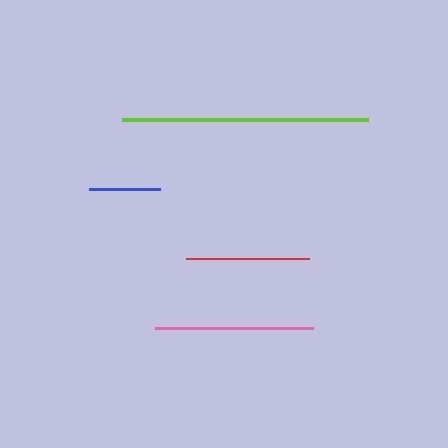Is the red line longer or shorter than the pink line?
The pink line is longer than the red line.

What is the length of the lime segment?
The lime segment is approximately 247 pixels long.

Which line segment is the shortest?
The blue line is the shortest at approximately 71 pixels.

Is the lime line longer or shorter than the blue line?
The lime line is longer than the blue line.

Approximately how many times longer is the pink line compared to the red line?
The pink line is approximately 1.3 times the length of the red line.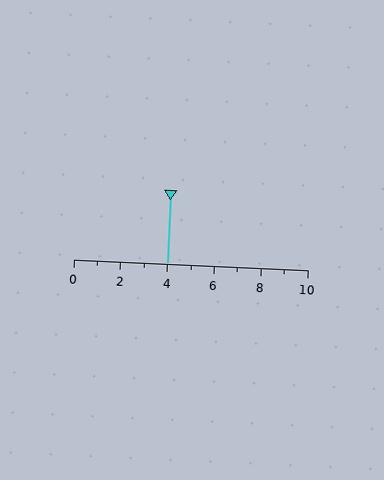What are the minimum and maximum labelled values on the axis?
The axis runs from 0 to 10.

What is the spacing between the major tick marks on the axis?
The major ticks are spaced 2 apart.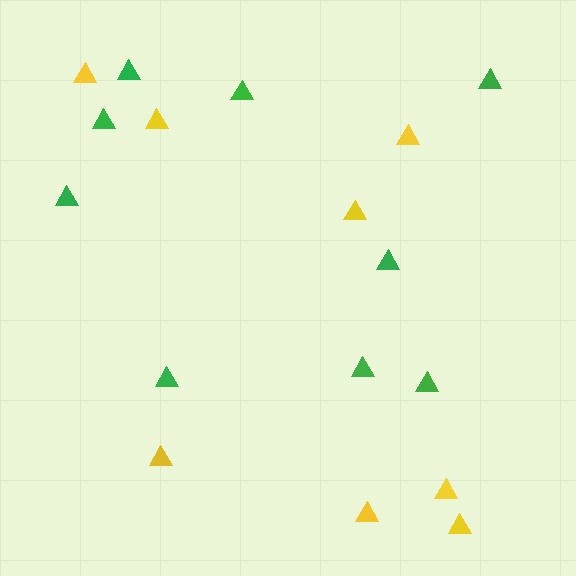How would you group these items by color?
There are 2 groups: one group of yellow triangles (8) and one group of green triangles (9).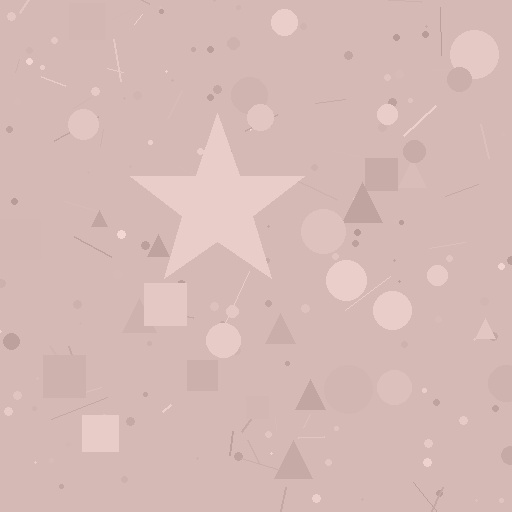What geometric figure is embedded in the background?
A star is embedded in the background.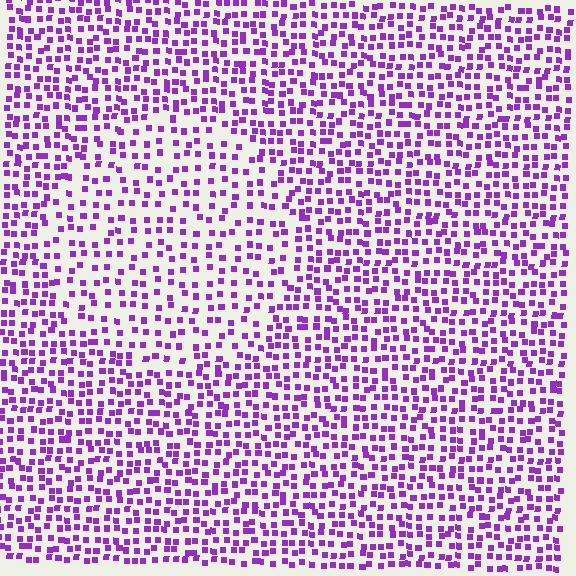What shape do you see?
I see a circle.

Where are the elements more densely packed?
The elements are more densely packed outside the circle boundary.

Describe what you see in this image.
The image contains small purple elements arranged at two different densities. A circle-shaped region is visible where the elements are less densely packed than the surrounding area.